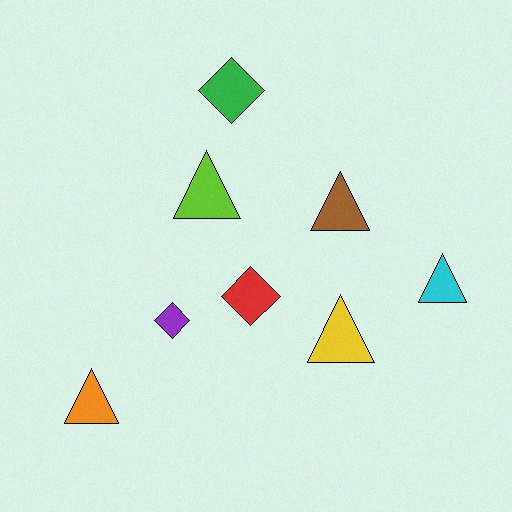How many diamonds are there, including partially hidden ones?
There are 3 diamonds.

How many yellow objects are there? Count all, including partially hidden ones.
There is 1 yellow object.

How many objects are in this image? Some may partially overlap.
There are 8 objects.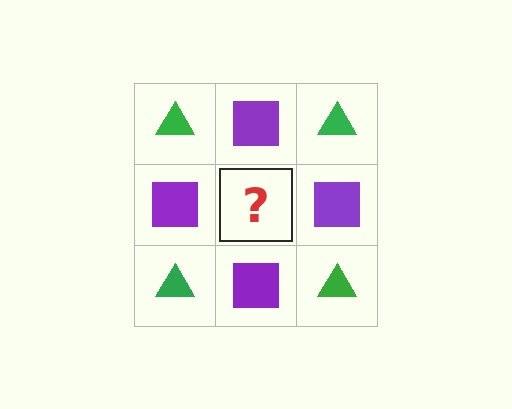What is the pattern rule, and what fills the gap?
The rule is that it alternates green triangle and purple square in a checkerboard pattern. The gap should be filled with a green triangle.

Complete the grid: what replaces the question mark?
The question mark should be replaced with a green triangle.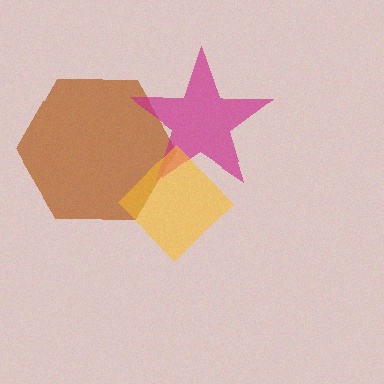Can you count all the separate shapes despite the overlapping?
Yes, there are 3 separate shapes.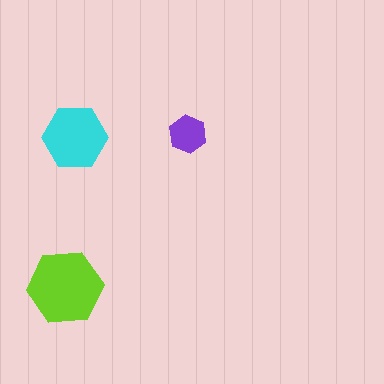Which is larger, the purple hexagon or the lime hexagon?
The lime one.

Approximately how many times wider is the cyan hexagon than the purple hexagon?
About 1.5 times wider.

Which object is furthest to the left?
The lime hexagon is leftmost.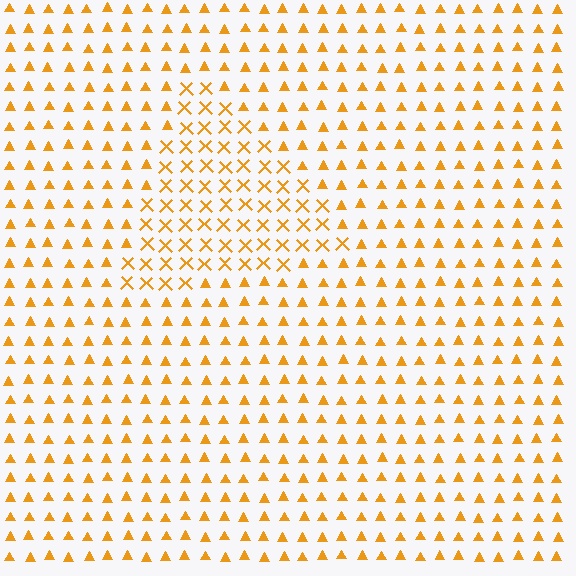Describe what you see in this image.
The image is filled with small orange elements arranged in a uniform grid. A triangle-shaped region contains X marks, while the surrounding area contains triangles. The boundary is defined purely by the change in element shape.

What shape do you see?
I see a triangle.